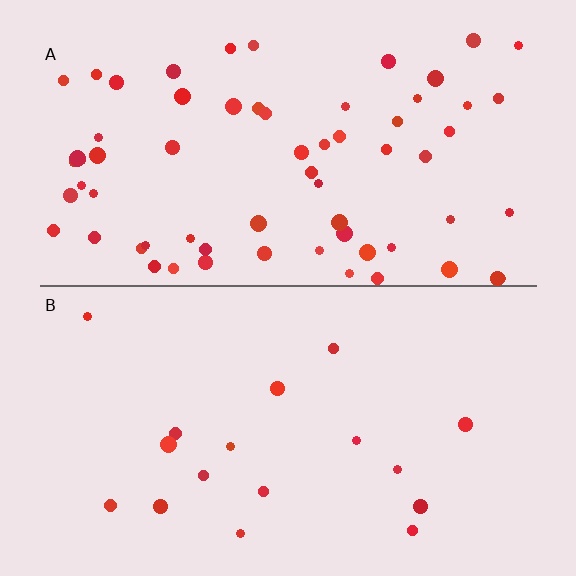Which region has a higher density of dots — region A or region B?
A (the top).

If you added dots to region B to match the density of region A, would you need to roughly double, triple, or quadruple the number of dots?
Approximately quadruple.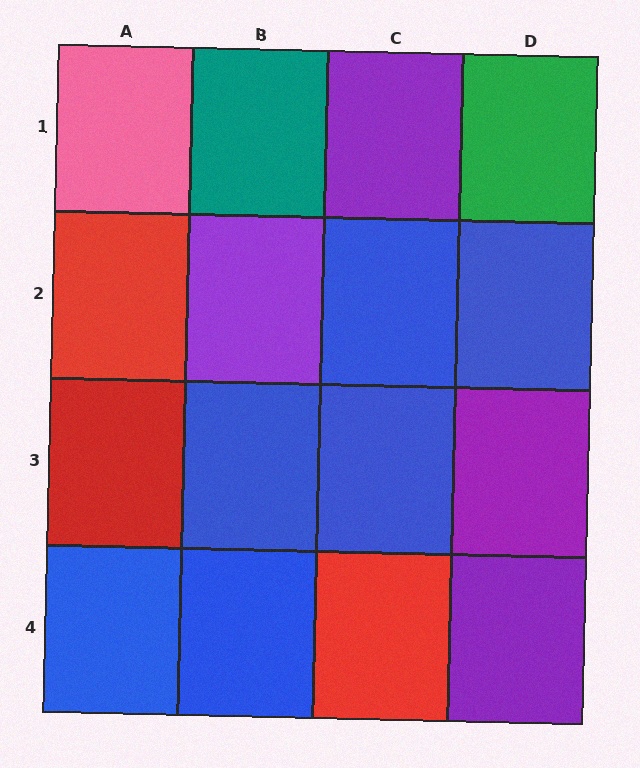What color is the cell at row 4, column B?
Blue.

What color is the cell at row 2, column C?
Blue.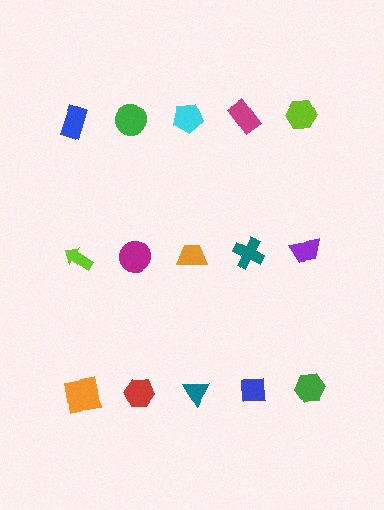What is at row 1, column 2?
A green circle.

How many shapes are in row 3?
5 shapes.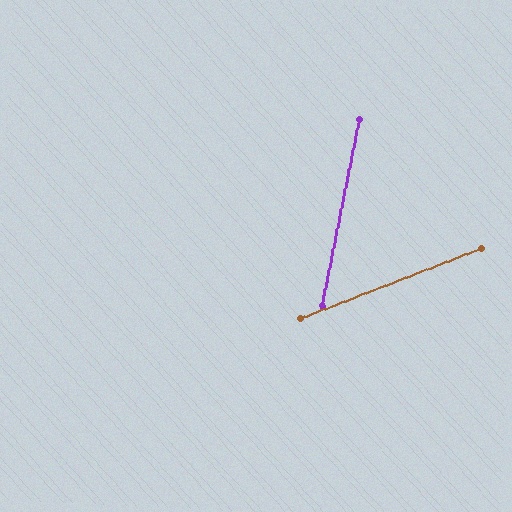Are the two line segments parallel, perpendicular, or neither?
Neither parallel nor perpendicular — they differ by about 58°.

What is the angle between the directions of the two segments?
Approximately 58 degrees.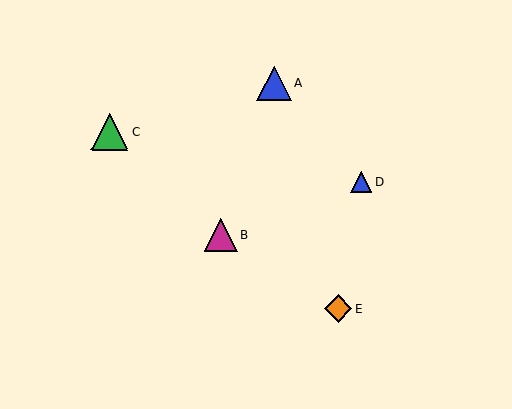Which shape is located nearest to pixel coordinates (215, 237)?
The magenta triangle (labeled B) at (220, 235) is nearest to that location.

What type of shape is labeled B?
Shape B is a magenta triangle.